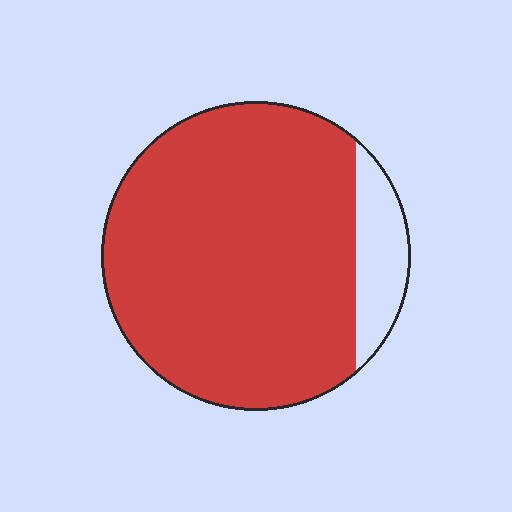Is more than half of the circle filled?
Yes.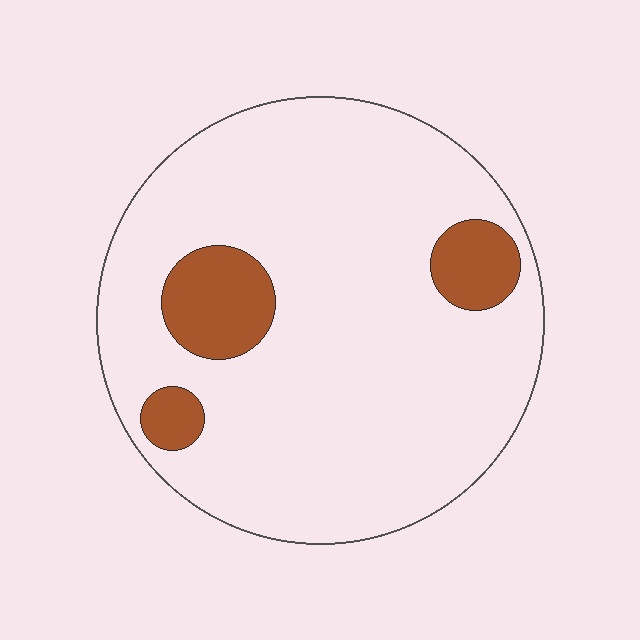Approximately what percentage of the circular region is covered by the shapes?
Approximately 15%.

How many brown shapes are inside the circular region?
3.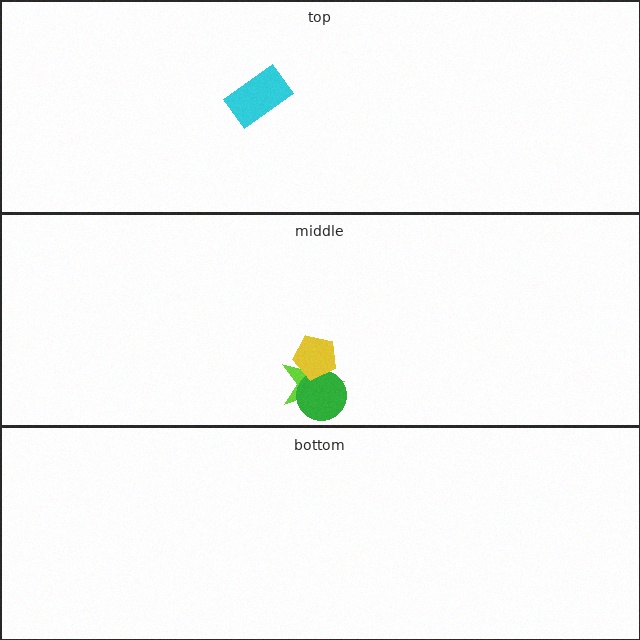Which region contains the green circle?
The middle region.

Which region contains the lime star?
The middle region.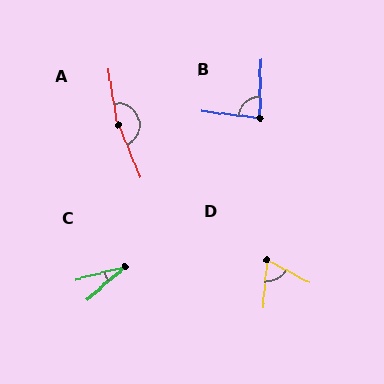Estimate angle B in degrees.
Approximately 85 degrees.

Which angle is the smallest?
C, at approximately 27 degrees.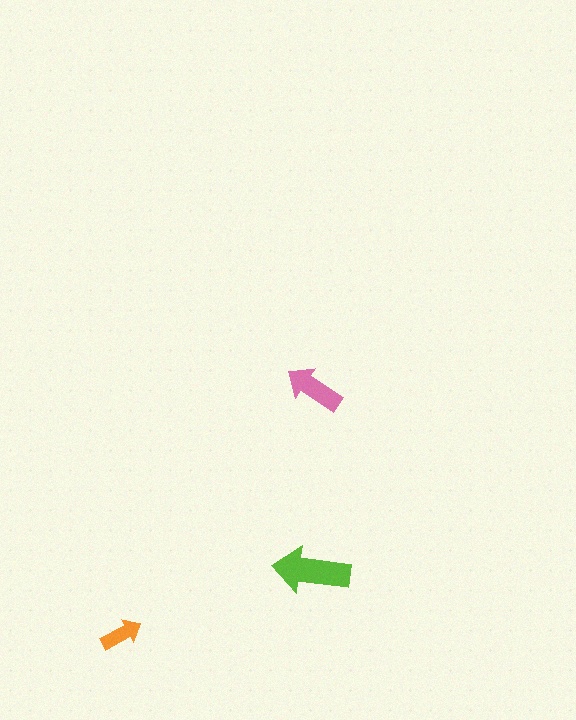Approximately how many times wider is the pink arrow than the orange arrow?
About 1.5 times wider.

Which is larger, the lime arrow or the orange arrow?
The lime one.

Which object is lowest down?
The orange arrow is bottommost.